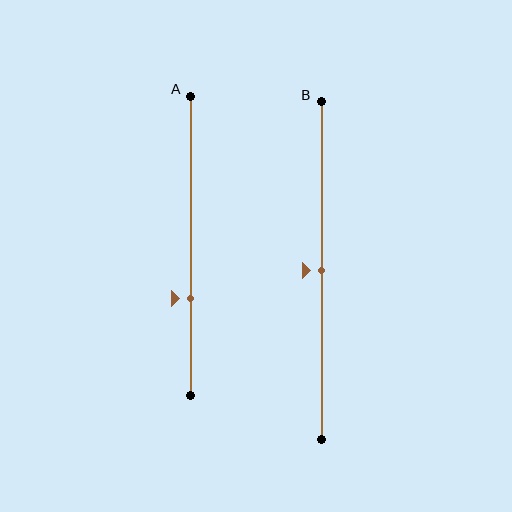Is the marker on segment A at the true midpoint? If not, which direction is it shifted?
No, the marker on segment A is shifted downward by about 18% of the segment length.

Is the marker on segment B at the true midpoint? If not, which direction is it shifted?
Yes, the marker on segment B is at the true midpoint.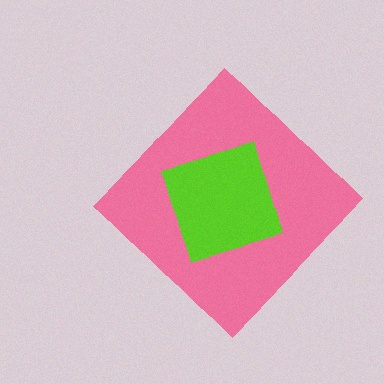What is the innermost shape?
The lime square.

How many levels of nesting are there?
2.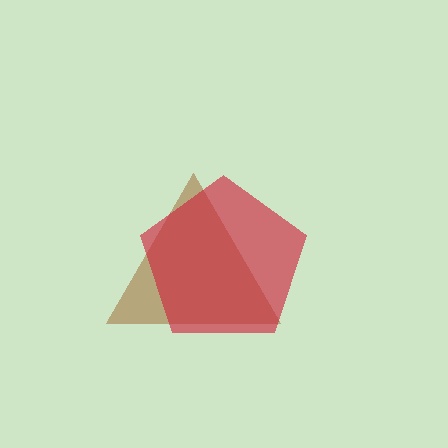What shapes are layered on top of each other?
The layered shapes are: a brown triangle, a red pentagon.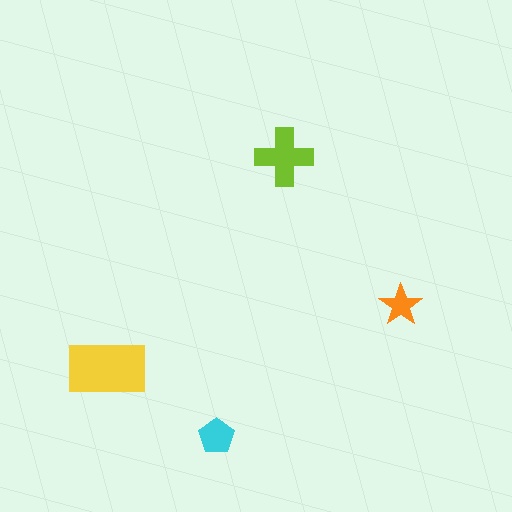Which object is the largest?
The yellow rectangle.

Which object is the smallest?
The orange star.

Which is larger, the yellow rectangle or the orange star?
The yellow rectangle.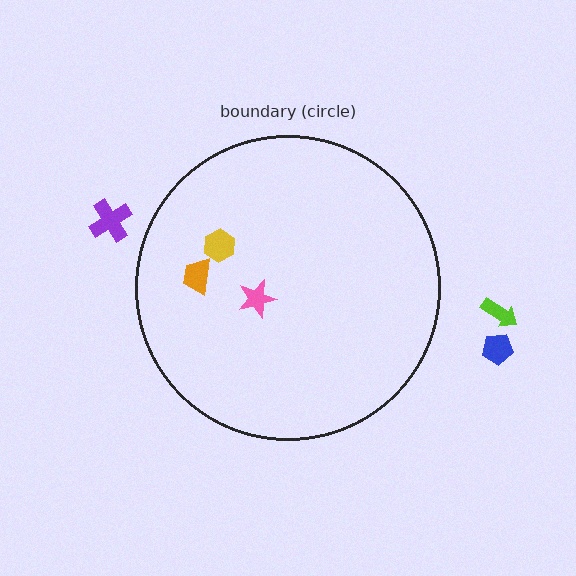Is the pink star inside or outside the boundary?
Inside.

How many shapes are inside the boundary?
3 inside, 3 outside.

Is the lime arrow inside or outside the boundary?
Outside.